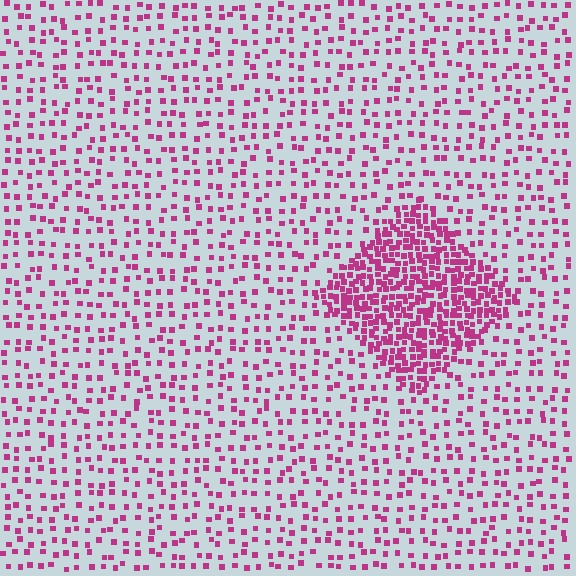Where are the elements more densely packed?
The elements are more densely packed inside the diamond boundary.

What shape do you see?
I see a diamond.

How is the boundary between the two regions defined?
The boundary is defined by a change in element density (approximately 3.1x ratio). All elements are the same color, size, and shape.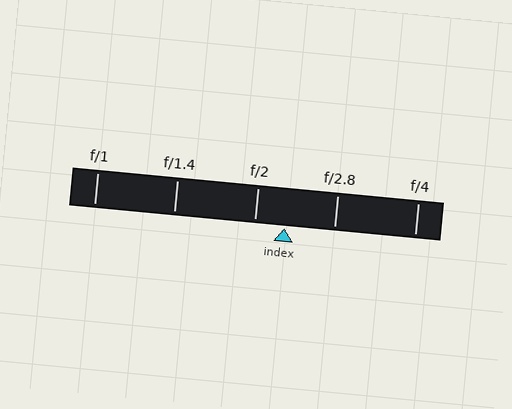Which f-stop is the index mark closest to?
The index mark is closest to f/2.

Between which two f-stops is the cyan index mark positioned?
The index mark is between f/2 and f/2.8.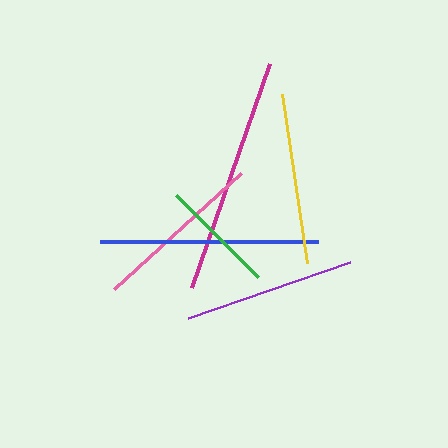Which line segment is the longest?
The magenta line is the longest at approximately 237 pixels.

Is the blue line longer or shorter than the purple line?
The blue line is longer than the purple line.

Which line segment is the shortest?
The green line is the shortest at approximately 115 pixels.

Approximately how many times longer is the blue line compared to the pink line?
The blue line is approximately 1.3 times the length of the pink line.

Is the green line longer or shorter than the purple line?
The purple line is longer than the green line.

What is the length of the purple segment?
The purple segment is approximately 171 pixels long.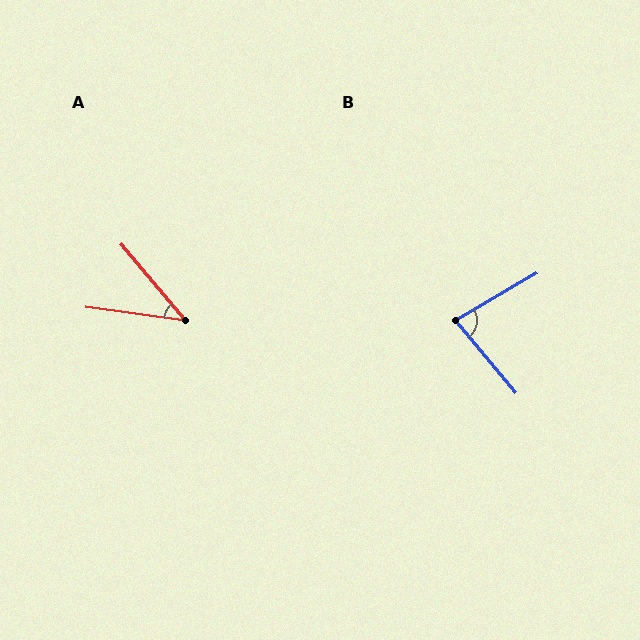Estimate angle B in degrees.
Approximately 80 degrees.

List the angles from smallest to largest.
A (42°), B (80°).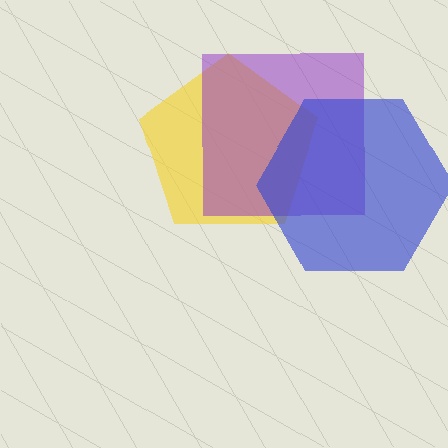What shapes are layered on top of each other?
The layered shapes are: a yellow pentagon, a purple square, a blue hexagon.